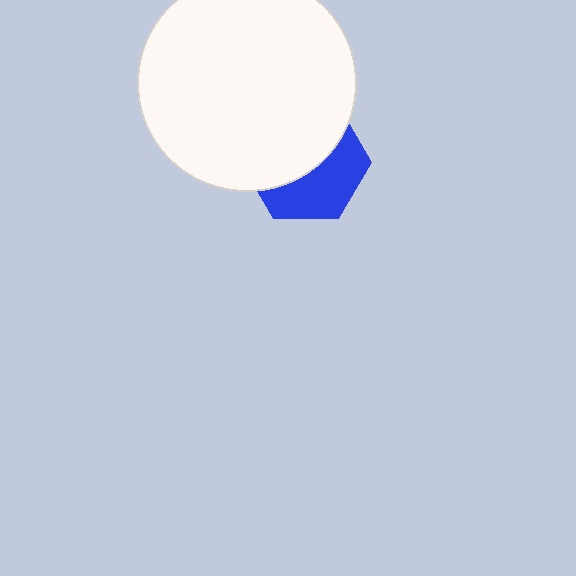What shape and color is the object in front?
The object in front is a white circle.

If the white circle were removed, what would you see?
You would see the complete blue hexagon.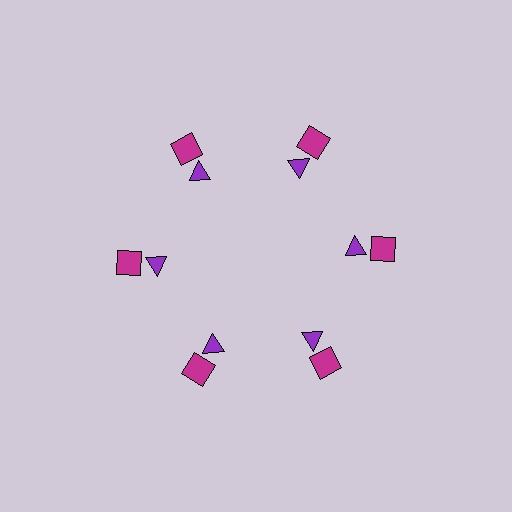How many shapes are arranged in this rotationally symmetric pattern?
There are 12 shapes, arranged in 6 groups of 2.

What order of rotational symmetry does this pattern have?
This pattern has 6-fold rotational symmetry.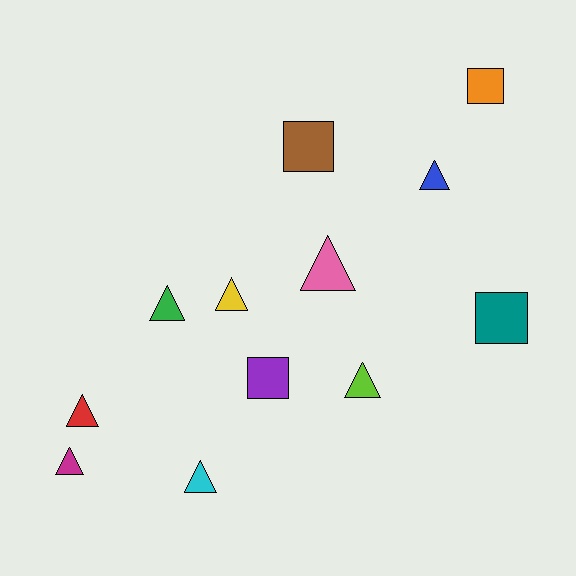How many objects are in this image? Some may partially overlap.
There are 12 objects.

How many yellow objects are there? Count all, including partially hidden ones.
There is 1 yellow object.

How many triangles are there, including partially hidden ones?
There are 8 triangles.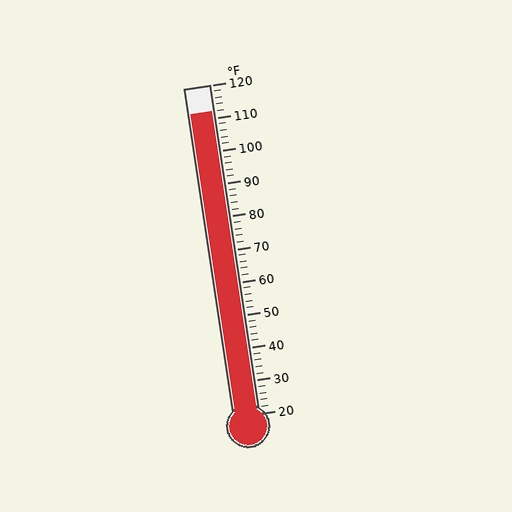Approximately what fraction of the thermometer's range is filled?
The thermometer is filled to approximately 90% of its range.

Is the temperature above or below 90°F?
The temperature is above 90°F.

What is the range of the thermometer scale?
The thermometer scale ranges from 20°F to 120°F.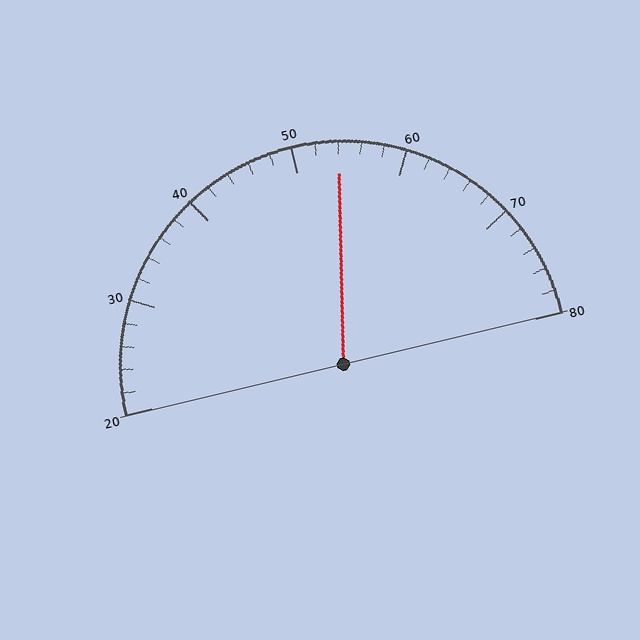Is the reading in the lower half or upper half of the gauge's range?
The reading is in the upper half of the range (20 to 80).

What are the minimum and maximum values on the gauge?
The gauge ranges from 20 to 80.